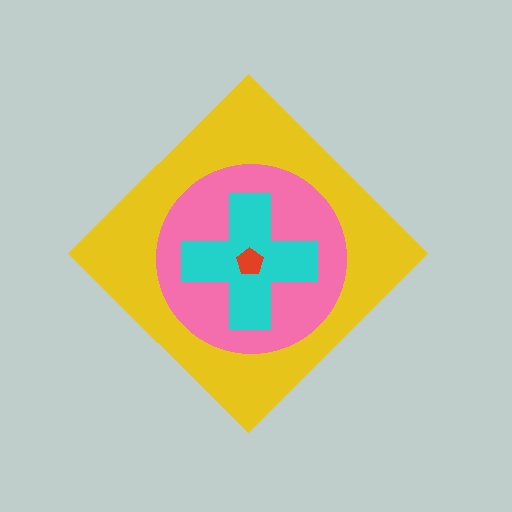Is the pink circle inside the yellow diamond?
Yes.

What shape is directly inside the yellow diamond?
The pink circle.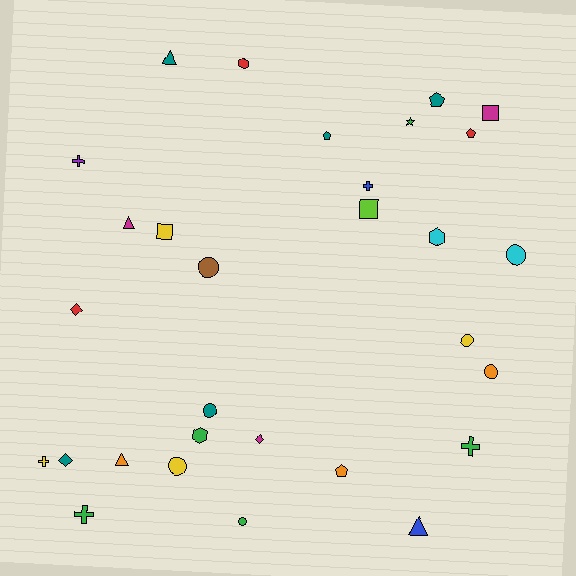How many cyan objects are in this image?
There are 2 cyan objects.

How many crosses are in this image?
There are 5 crosses.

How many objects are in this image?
There are 30 objects.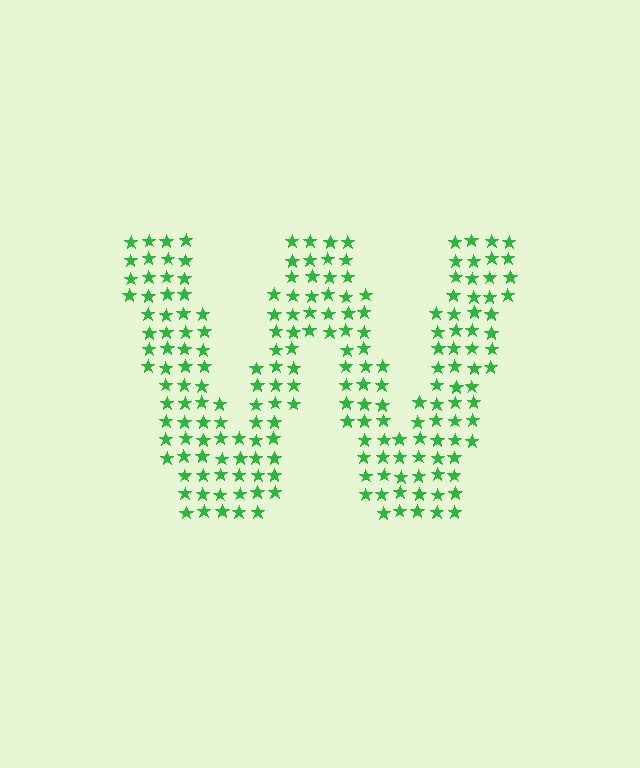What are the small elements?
The small elements are stars.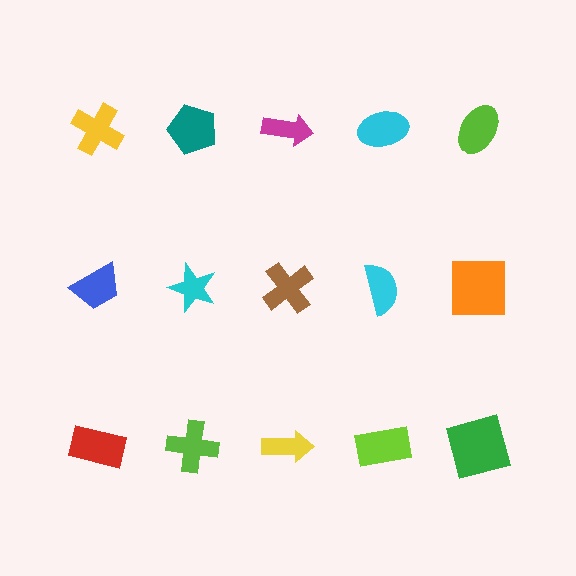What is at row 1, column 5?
A lime ellipse.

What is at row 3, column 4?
A lime rectangle.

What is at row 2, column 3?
A brown cross.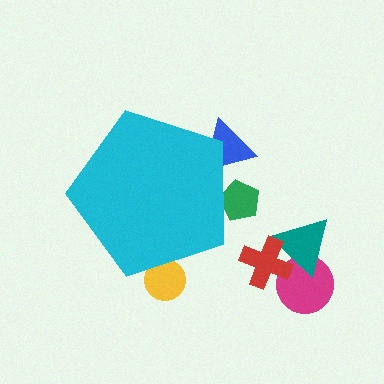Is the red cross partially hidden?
No, the red cross is fully visible.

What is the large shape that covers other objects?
A cyan pentagon.